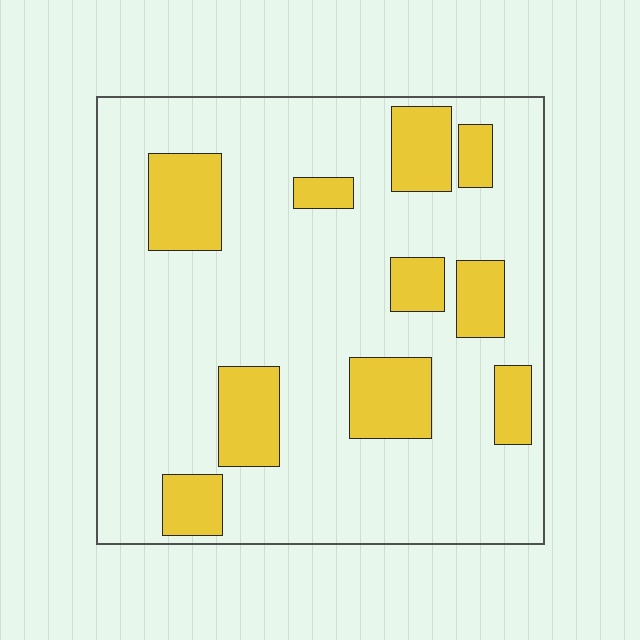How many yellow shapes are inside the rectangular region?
10.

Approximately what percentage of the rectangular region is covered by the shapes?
Approximately 20%.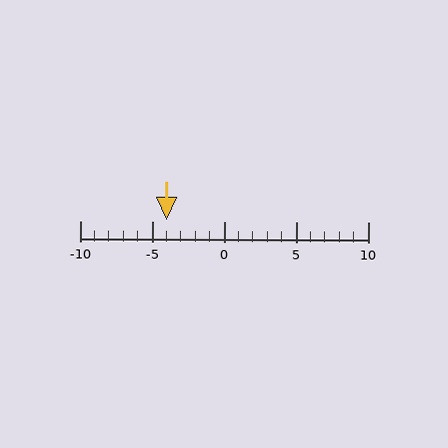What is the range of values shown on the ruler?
The ruler shows values from -10 to 10.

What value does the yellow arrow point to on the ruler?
The yellow arrow points to approximately -4.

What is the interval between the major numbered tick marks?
The major tick marks are spaced 5 units apart.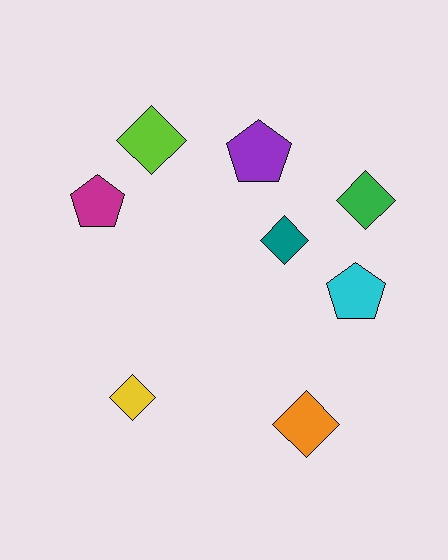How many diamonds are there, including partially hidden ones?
There are 5 diamonds.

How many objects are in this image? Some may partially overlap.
There are 8 objects.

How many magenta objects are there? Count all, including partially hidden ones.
There is 1 magenta object.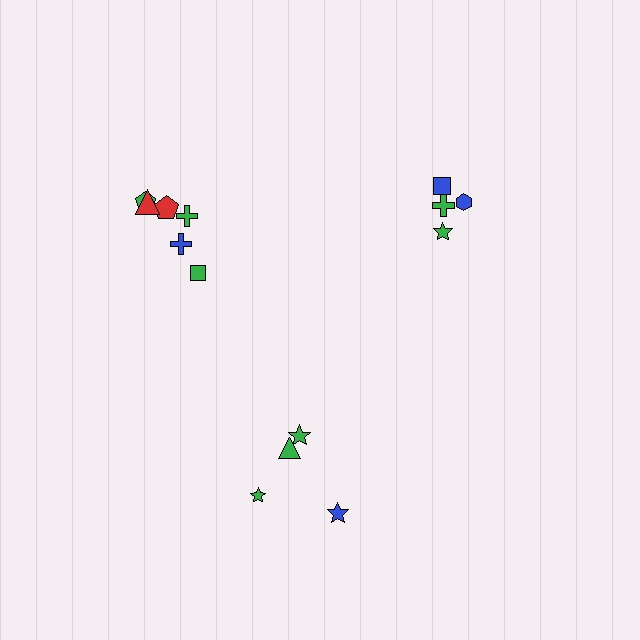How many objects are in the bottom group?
There are 4 objects.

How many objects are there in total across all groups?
There are 14 objects.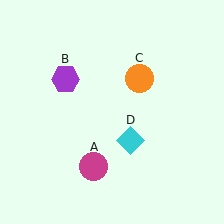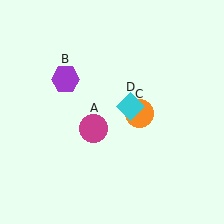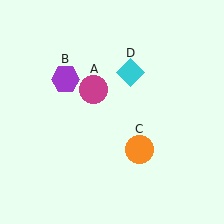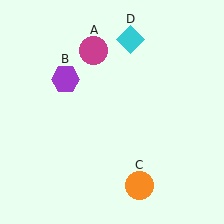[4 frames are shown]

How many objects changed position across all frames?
3 objects changed position: magenta circle (object A), orange circle (object C), cyan diamond (object D).